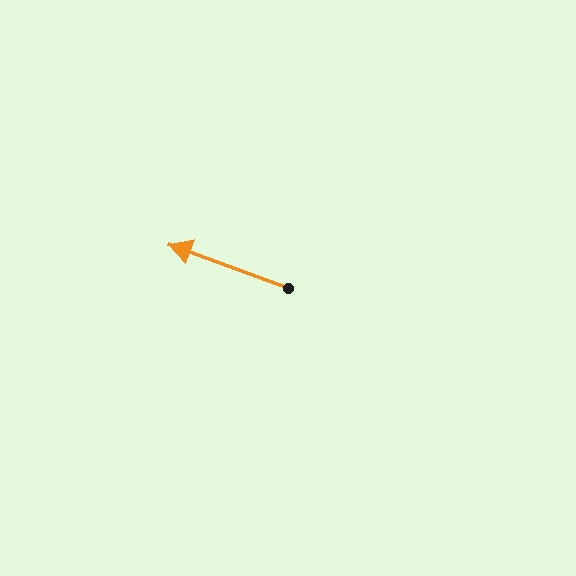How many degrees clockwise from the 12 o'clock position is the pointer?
Approximately 290 degrees.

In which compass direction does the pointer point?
West.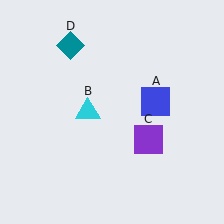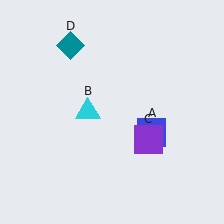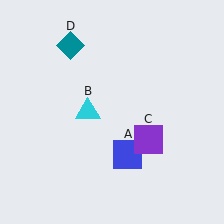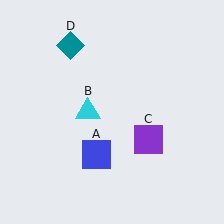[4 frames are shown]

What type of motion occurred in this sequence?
The blue square (object A) rotated clockwise around the center of the scene.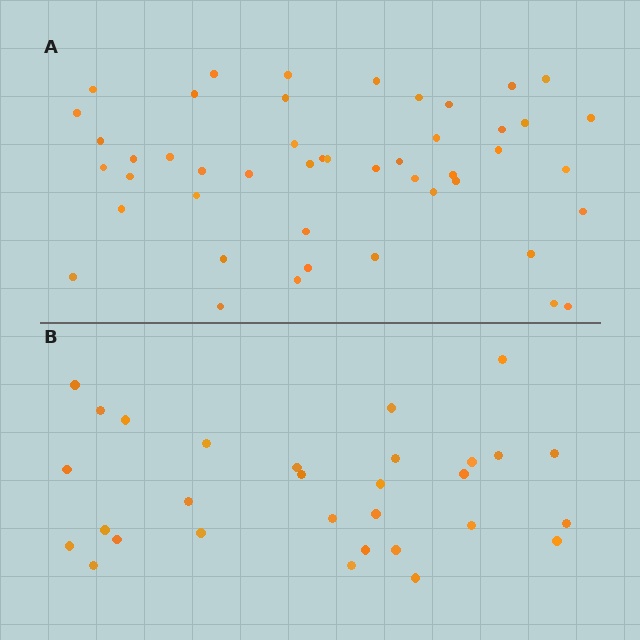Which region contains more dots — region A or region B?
Region A (the top region) has more dots.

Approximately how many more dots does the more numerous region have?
Region A has approximately 15 more dots than region B.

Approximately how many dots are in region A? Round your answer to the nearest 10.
About 50 dots. (The exact count is 47, which rounds to 50.)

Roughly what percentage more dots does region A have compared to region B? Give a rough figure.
About 55% more.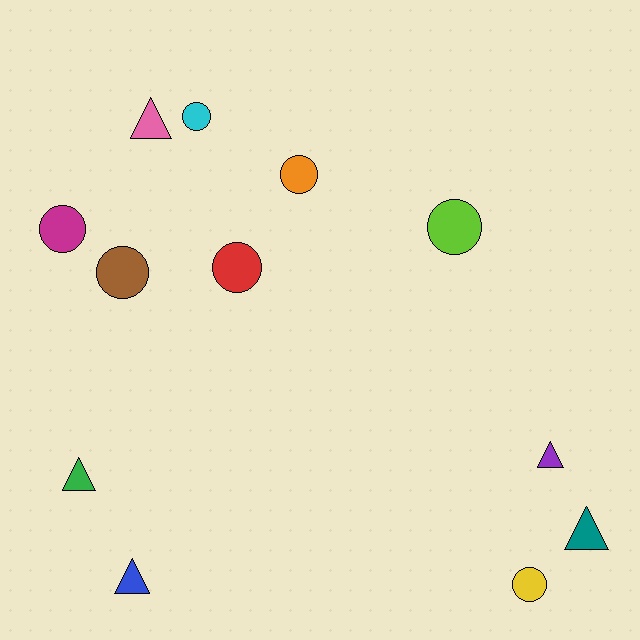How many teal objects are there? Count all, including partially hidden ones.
There is 1 teal object.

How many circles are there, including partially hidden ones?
There are 7 circles.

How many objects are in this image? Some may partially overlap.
There are 12 objects.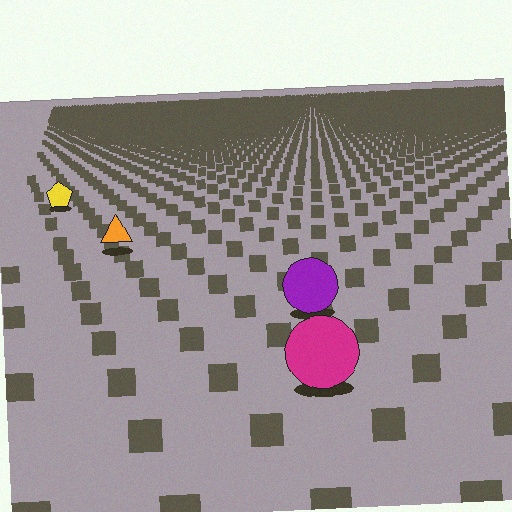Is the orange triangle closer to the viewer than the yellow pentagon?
Yes. The orange triangle is closer — you can tell from the texture gradient: the ground texture is coarser near it.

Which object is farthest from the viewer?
The yellow pentagon is farthest from the viewer. It appears smaller and the ground texture around it is denser.